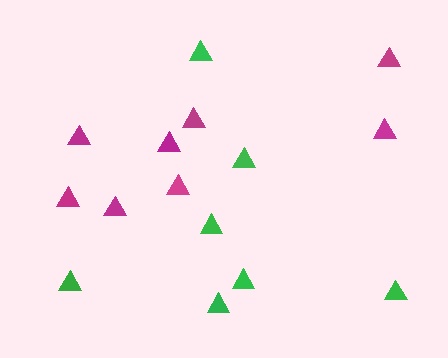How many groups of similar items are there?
There are 2 groups: one group of magenta triangles (8) and one group of green triangles (7).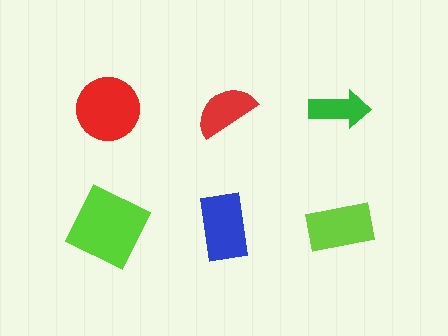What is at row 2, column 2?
A blue rectangle.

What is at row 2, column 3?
A lime rectangle.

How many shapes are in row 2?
3 shapes.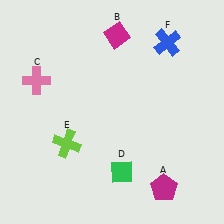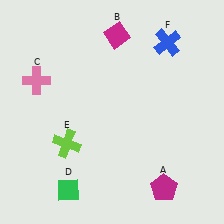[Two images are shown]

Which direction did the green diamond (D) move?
The green diamond (D) moved left.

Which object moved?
The green diamond (D) moved left.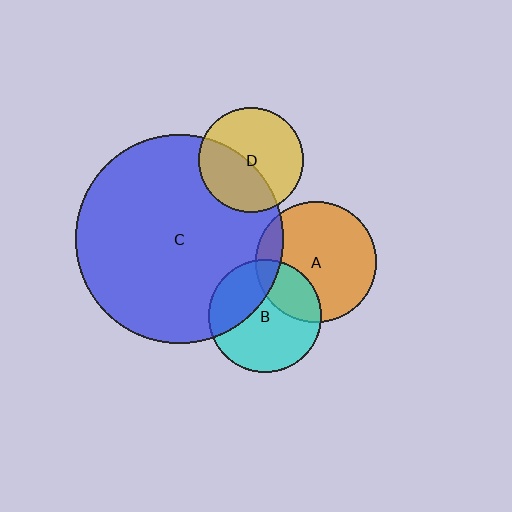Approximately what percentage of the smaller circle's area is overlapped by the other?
Approximately 30%.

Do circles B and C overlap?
Yes.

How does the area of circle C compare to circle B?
Approximately 3.4 times.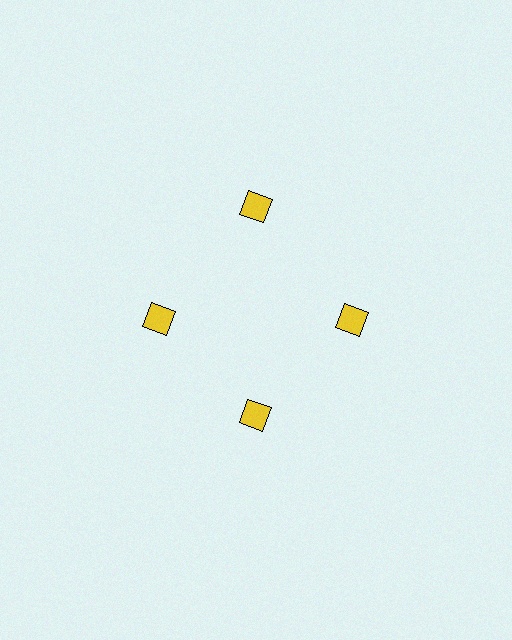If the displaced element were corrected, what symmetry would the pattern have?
It would have 4-fold rotational symmetry — the pattern would map onto itself every 90 degrees.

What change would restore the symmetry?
The symmetry would be restored by moving it inward, back onto the ring so that all 4 squares sit at equal angles and equal distance from the center.